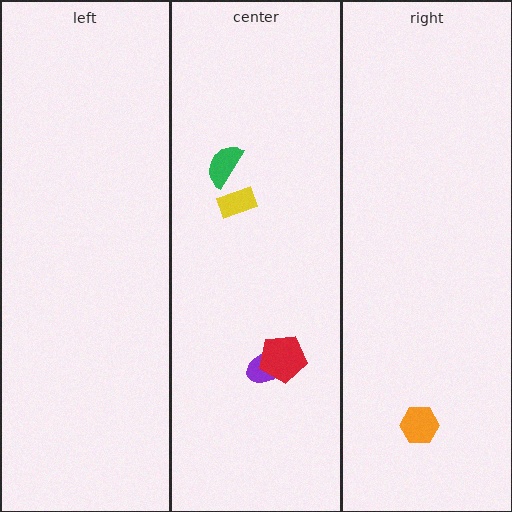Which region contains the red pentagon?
The center region.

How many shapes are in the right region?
1.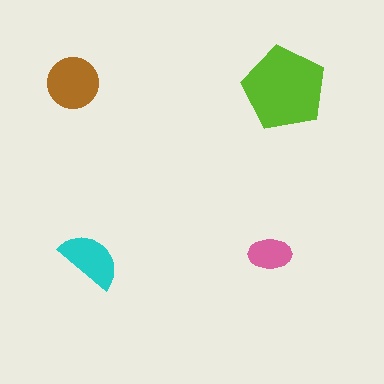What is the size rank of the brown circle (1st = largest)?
2nd.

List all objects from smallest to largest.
The pink ellipse, the cyan semicircle, the brown circle, the lime pentagon.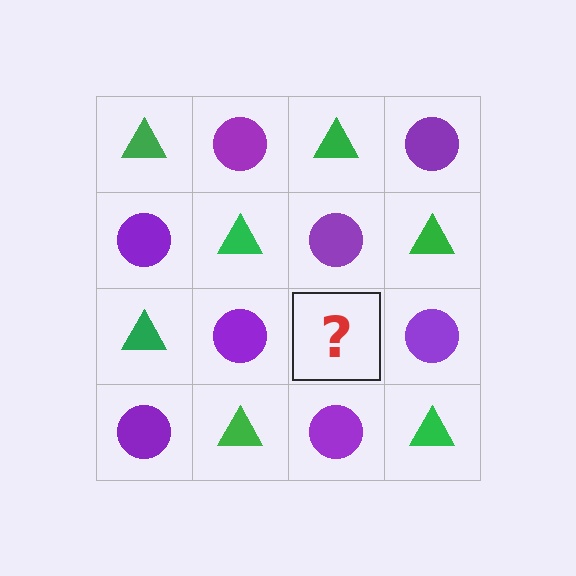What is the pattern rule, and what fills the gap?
The rule is that it alternates green triangle and purple circle in a checkerboard pattern. The gap should be filled with a green triangle.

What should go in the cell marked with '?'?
The missing cell should contain a green triangle.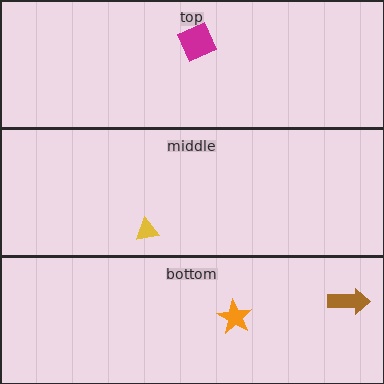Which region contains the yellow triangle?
The middle region.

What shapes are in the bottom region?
The brown arrow, the orange star.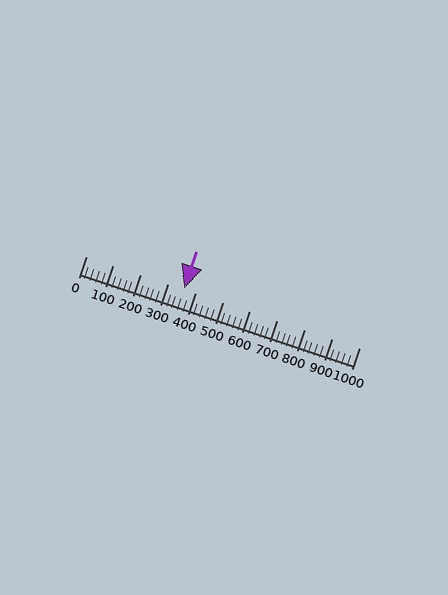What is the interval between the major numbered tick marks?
The major tick marks are spaced 100 units apart.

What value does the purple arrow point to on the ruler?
The purple arrow points to approximately 360.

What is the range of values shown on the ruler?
The ruler shows values from 0 to 1000.